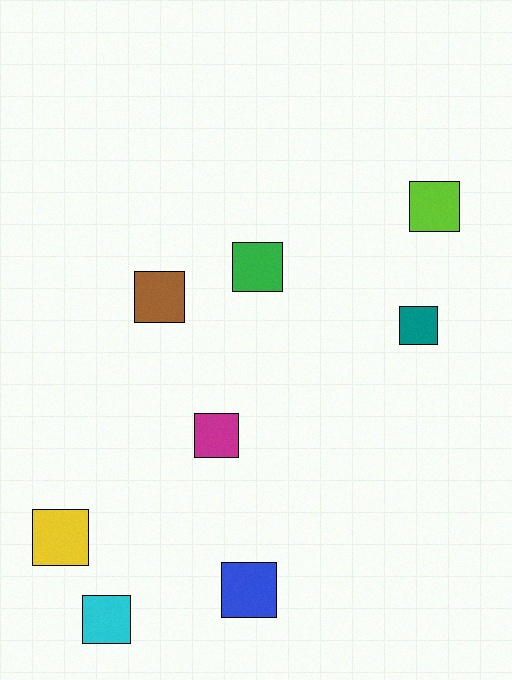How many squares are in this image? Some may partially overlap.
There are 8 squares.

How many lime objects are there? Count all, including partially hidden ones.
There is 1 lime object.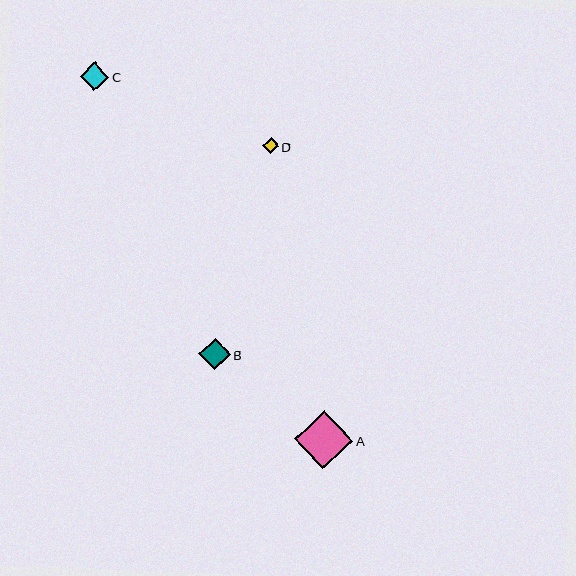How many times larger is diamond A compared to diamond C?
Diamond A is approximately 2.0 times the size of diamond C.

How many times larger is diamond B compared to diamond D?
Diamond B is approximately 2.0 times the size of diamond D.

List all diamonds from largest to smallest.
From largest to smallest: A, B, C, D.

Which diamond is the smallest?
Diamond D is the smallest with a size of approximately 16 pixels.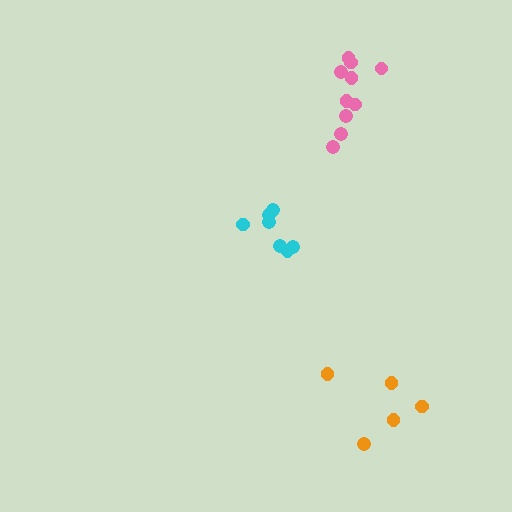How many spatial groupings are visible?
There are 3 spatial groupings.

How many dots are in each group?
Group 1: 7 dots, Group 2: 5 dots, Group 3: 10 dots (22 total).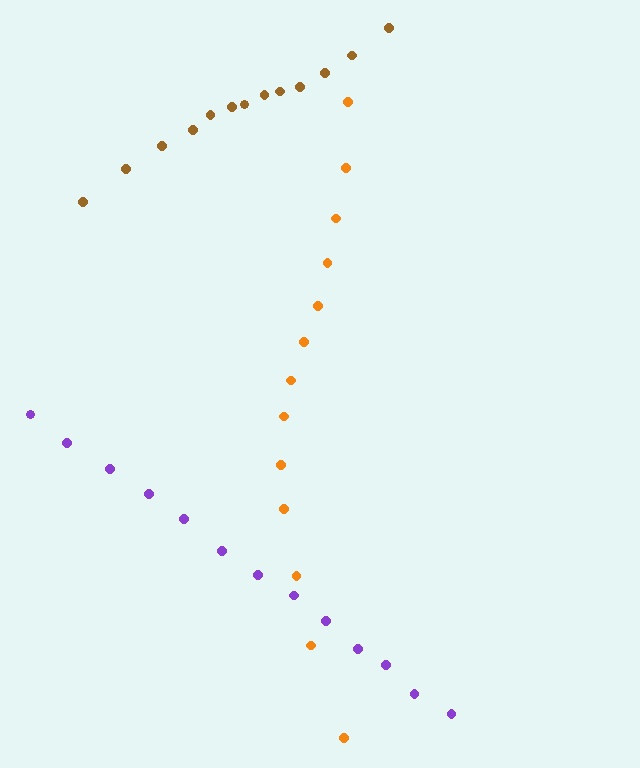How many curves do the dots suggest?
There are 3 distinct paths.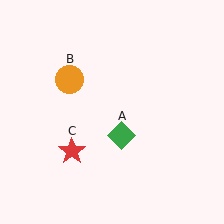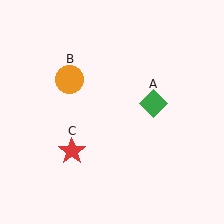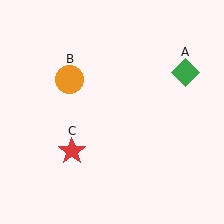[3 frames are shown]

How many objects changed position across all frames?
1 object changed position: green diamond (object A).